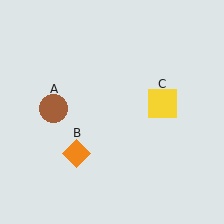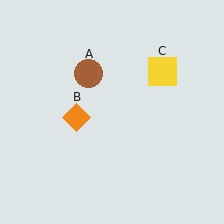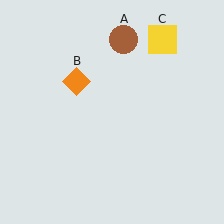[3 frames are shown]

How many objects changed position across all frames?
3 objects changed position: brown circle (object A), orange diamond (object B), yellow square (object C).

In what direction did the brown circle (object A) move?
The brown circle (object A) moved up and to the right.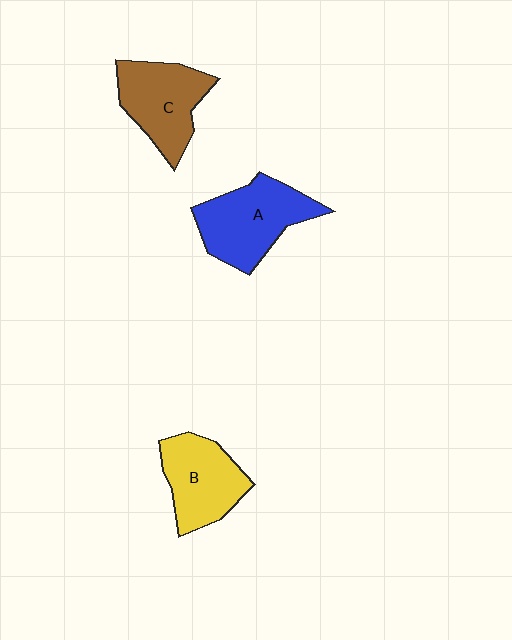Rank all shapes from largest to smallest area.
From largest to smallest: A (blue), C (brown), B (yellow).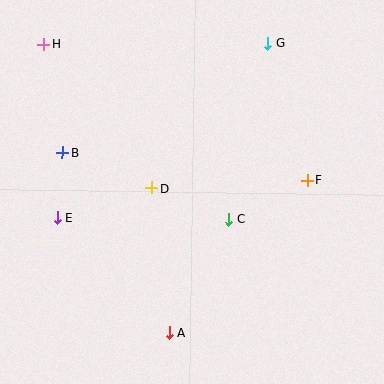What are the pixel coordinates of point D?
Point D is at (152, 188).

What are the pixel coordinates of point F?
Point F is at (307, 180).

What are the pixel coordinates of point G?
Point G is at (268, 44).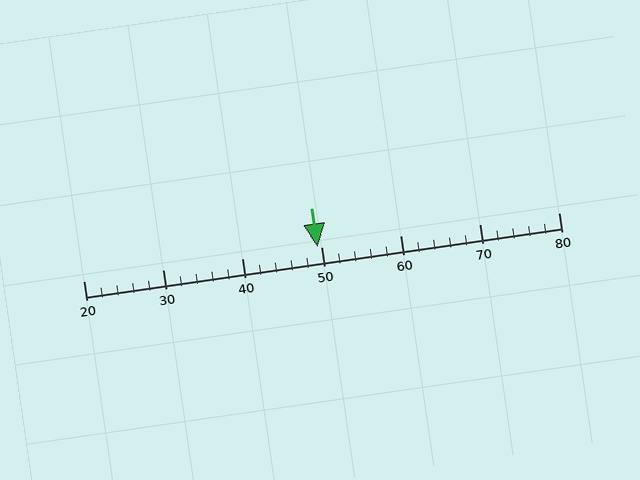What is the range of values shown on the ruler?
The ruler shows values from 20 to 80.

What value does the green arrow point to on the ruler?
The green arrow points to approximately 50.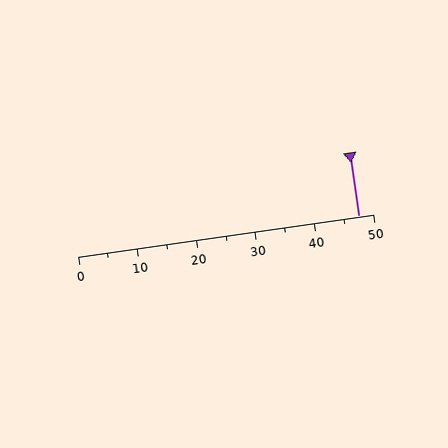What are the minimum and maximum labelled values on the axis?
The axis runs from 0 to 50.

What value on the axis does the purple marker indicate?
The marker indicates approximately 47.5.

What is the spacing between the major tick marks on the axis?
The major ticks are spaced 10 apart.